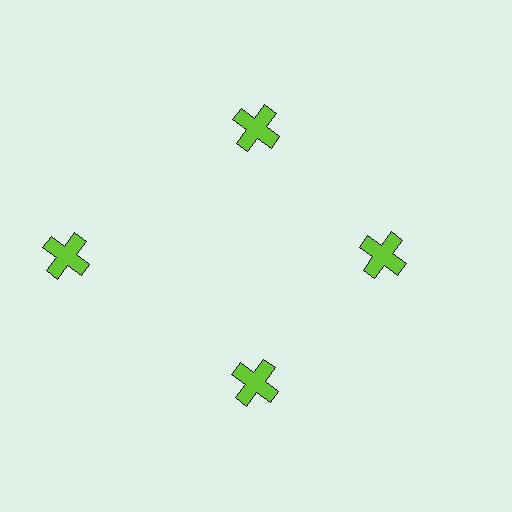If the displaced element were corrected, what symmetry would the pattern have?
It would have 4-fold rotational symmetry — the pattern would map onto itself every 90 degrees.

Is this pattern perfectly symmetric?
No. The 4 lime crosses are arranged in a ring, but one element near the 9 o'clock position is pushed outward from the center, breaking the 4-fold rotational symmetry.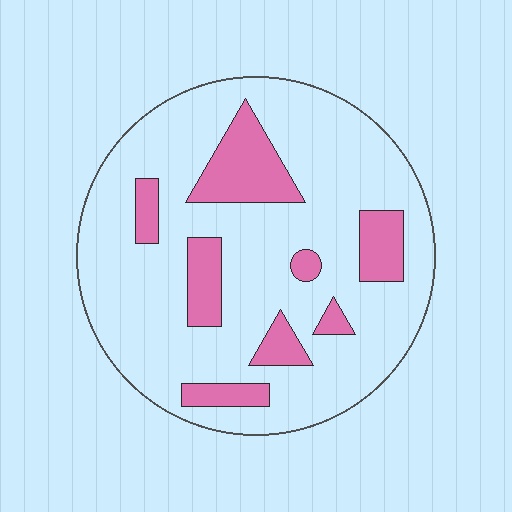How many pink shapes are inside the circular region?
8.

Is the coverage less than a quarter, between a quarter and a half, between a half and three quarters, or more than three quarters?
Less than a quarter.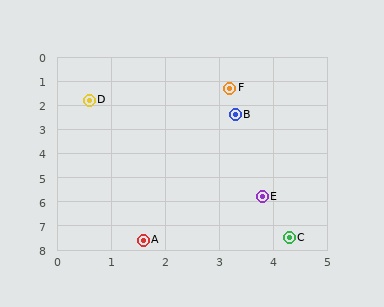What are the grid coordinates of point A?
Point A is at approximately (1.6, 7.6).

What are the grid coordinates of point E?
Point E is at approximately (3.8, 5.8).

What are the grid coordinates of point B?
Point B is at approximately (3.3, 2.4).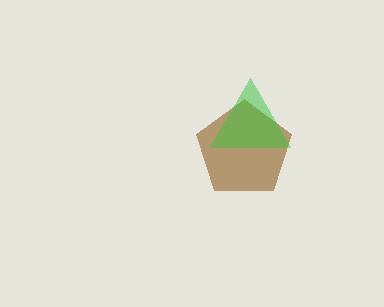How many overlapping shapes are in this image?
There are 2 overlapping shapes in the image.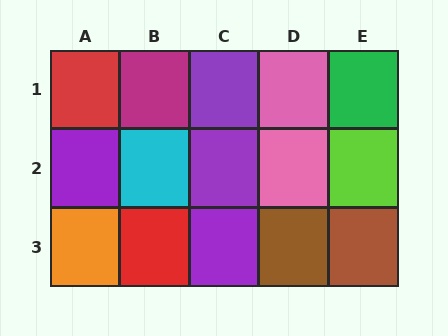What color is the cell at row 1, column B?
Magenta.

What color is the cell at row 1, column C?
Purple.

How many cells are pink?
2 cells are pink.